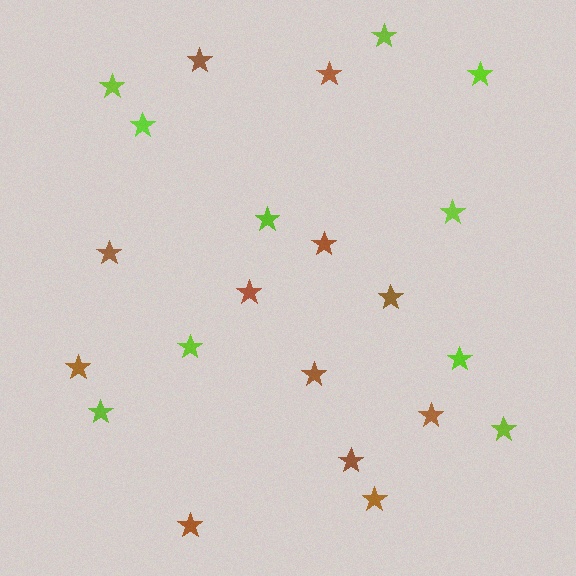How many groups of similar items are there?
There are 2 groups: one group of brown stars (12) and one group of lime stars (10).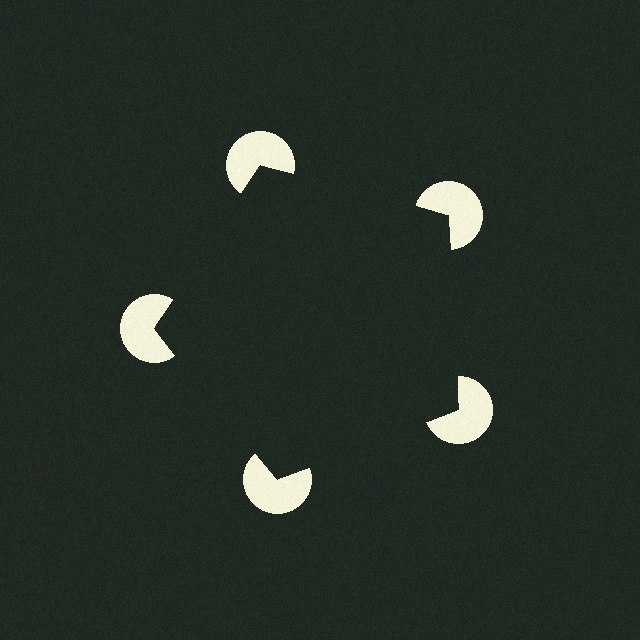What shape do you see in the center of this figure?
An illusory pentagon — its edges are inferred from the aligned wedge cuts in the pac-man discs, not physically drawn.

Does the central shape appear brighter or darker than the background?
It typically appears slightly darker than the background, even though no actual brightness change is drawn.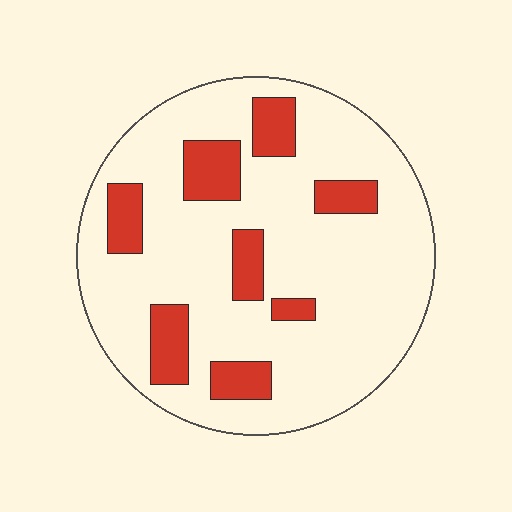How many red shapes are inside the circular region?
8.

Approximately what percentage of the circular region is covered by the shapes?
Approximately 20%.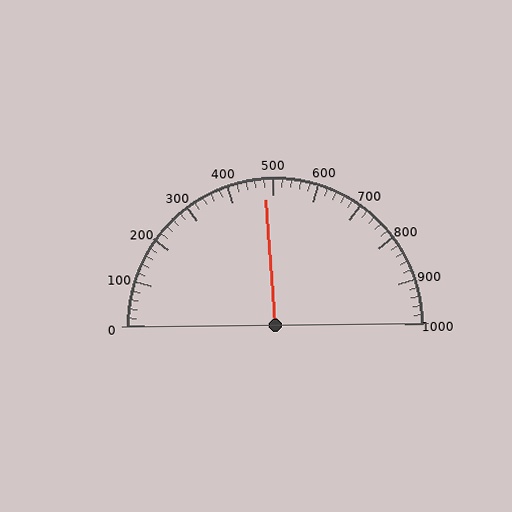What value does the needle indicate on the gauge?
The needle indicates approximately 480.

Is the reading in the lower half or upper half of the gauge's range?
The reading is in the lower half of the range (0 to 1000).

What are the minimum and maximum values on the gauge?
The gauge ranges from 0 to 1000.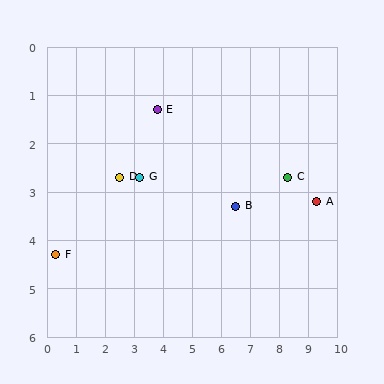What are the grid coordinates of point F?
Point F is at approximately (0.3, 4.3).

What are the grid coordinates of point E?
Point E is at approximately (3.8, 1.3).